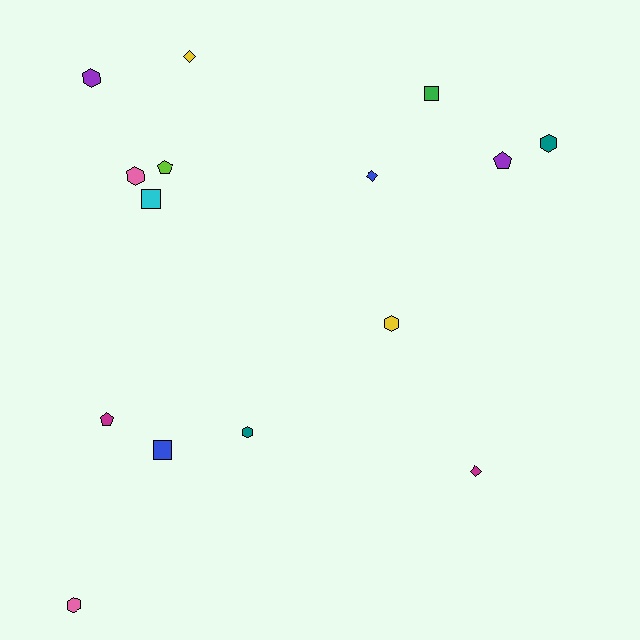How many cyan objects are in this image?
There is 1 cyan object.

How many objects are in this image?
There are 15 objects.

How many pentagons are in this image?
There are 3 pentagons.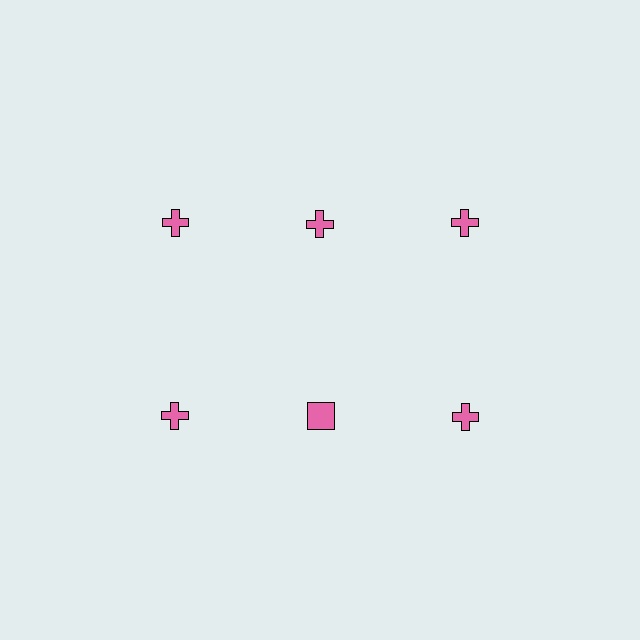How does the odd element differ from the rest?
It has a different shape: square instead of cross.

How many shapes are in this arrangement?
There are 6 shapes arranged in a grid pattern.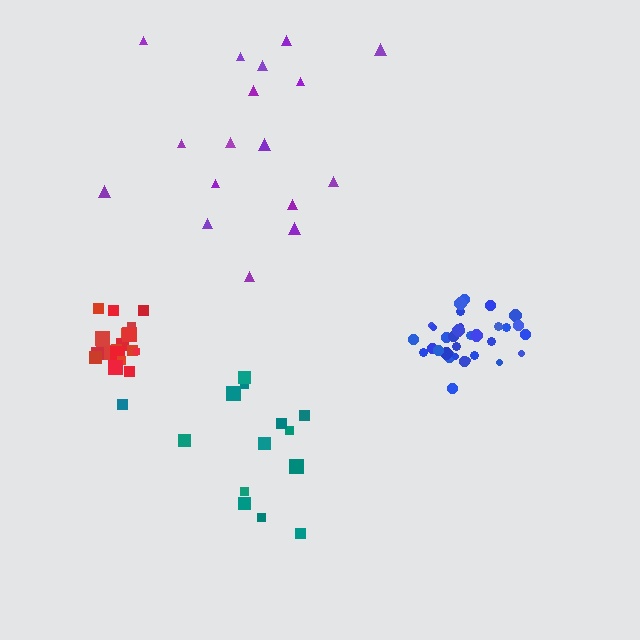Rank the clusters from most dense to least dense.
red, blue, teal, purple.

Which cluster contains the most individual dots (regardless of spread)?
Blue (32).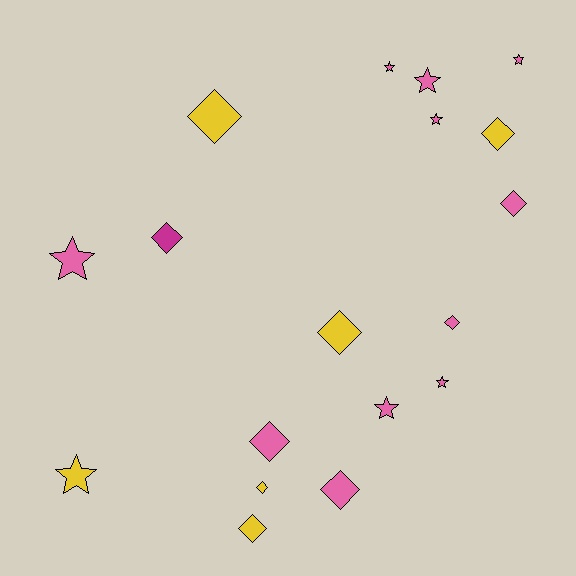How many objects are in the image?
There are 18 objects.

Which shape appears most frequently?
Diamond, with 10 objects.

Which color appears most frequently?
Pink, with 11 objects.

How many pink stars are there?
There are 7 pink stars.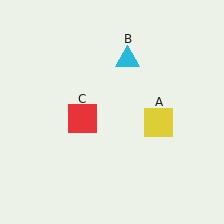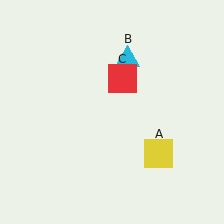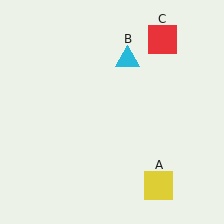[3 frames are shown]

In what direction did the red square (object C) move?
The red square (object C) moved up and to the right.